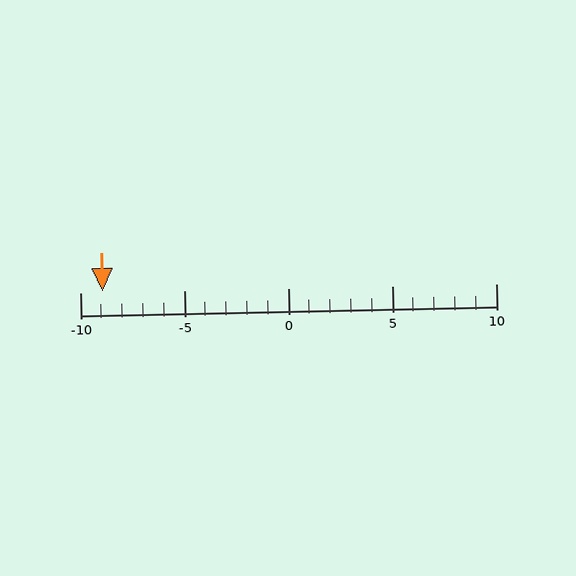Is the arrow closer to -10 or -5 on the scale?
The arrow is closer to -10.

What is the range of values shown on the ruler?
The ruler shows values from -10 to 10.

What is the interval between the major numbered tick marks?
The major tick marks are spaced 5 units apart.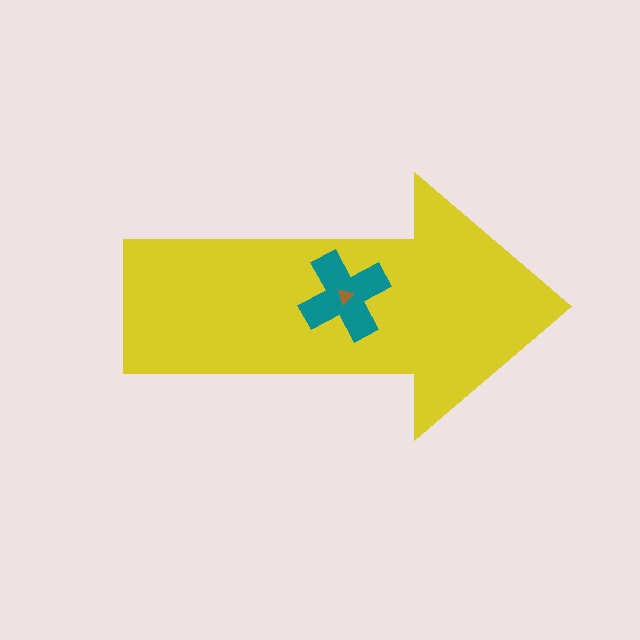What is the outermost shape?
The yellow arrow.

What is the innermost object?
The brown triangle.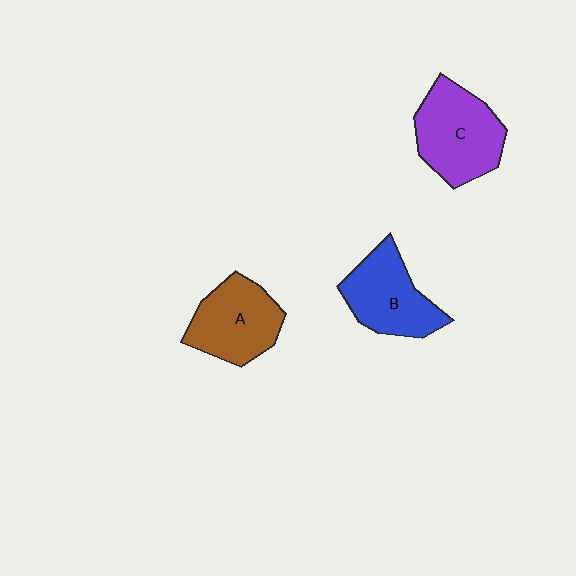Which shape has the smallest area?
Shape B (blue).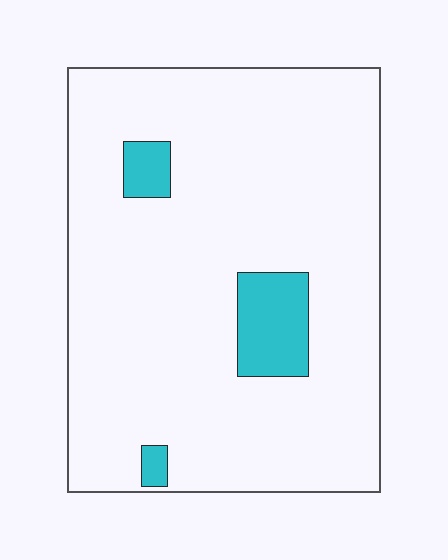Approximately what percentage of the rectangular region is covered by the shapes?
Approximately 10%.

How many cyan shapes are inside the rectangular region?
3.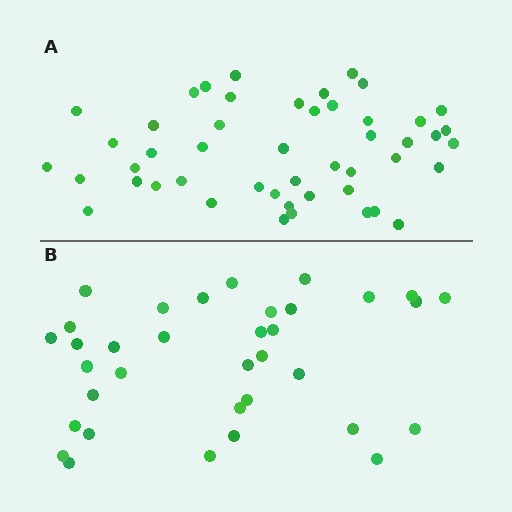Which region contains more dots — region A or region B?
Region A (the top region) has more dots.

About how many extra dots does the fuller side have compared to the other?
Region A has approximately 15 more dots than region B.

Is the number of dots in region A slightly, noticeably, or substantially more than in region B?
Region A has noticeably more, but not dramatically so. The ratio is roughly 1.4 to 1.